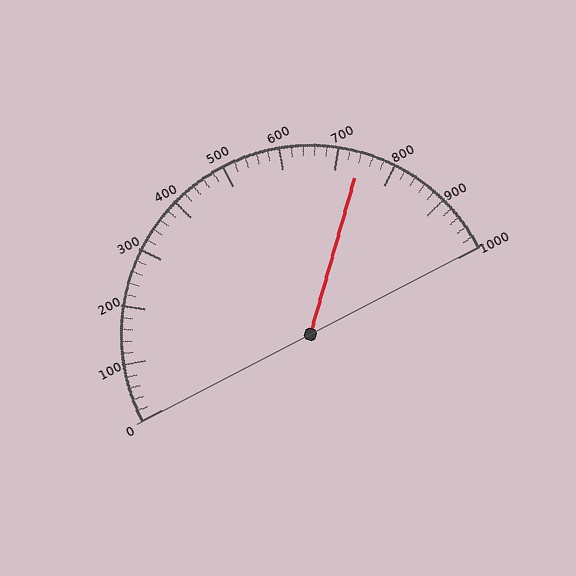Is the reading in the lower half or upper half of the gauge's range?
The reading is in the upper half of the range (0 to 1000).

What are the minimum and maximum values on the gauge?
The gauge ranges from 0 to 1000.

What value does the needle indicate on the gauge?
The needle indicates approximately 740.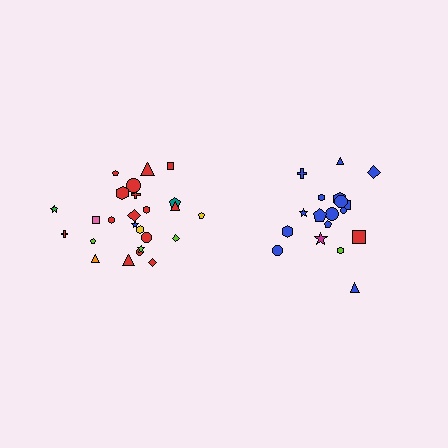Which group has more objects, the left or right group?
The left group.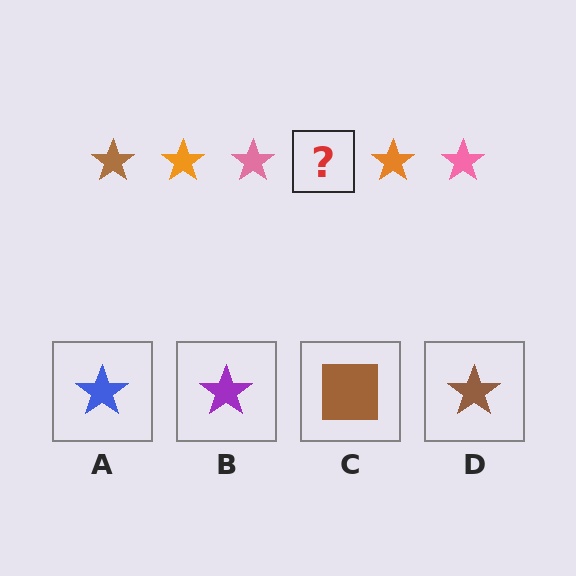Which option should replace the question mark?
Option D.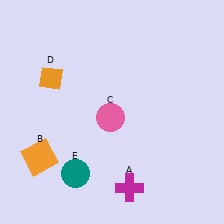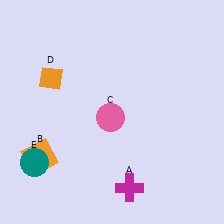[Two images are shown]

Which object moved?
The teal circle (E) moved left.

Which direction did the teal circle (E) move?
The teal circle (E) moved left.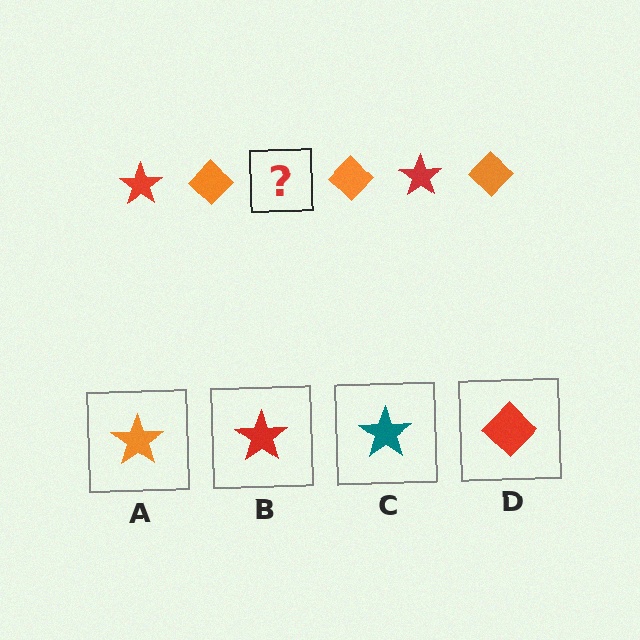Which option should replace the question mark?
Option B.